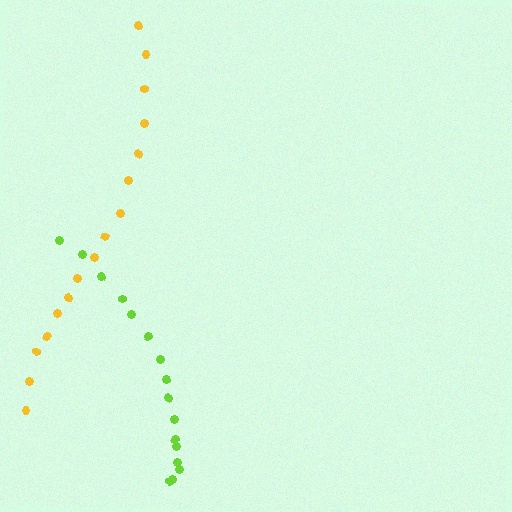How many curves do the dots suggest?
There are 2 distinct paths.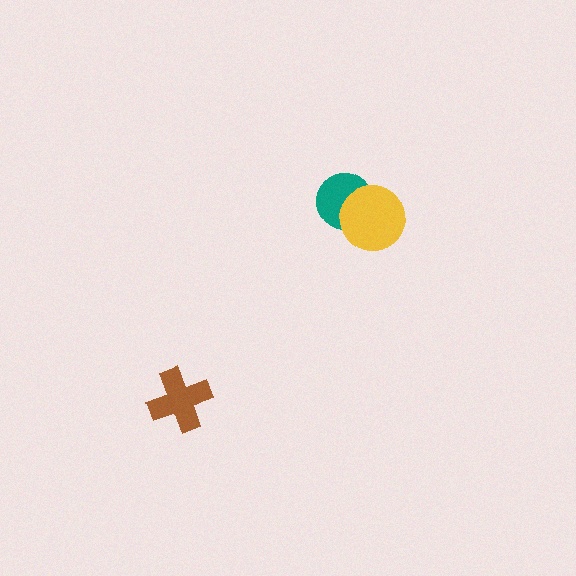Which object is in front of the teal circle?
The yellow circle is in front of the teal circle.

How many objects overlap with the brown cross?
0 objects overlap with the brown cross.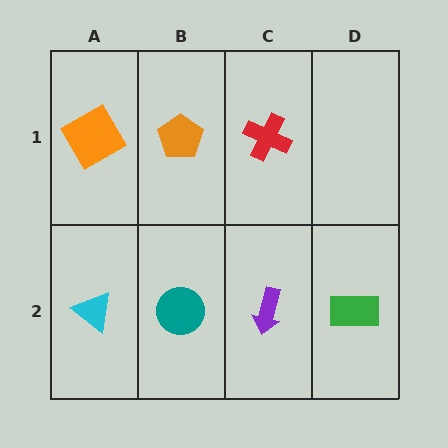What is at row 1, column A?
An orange diamond.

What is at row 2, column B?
A teal circle.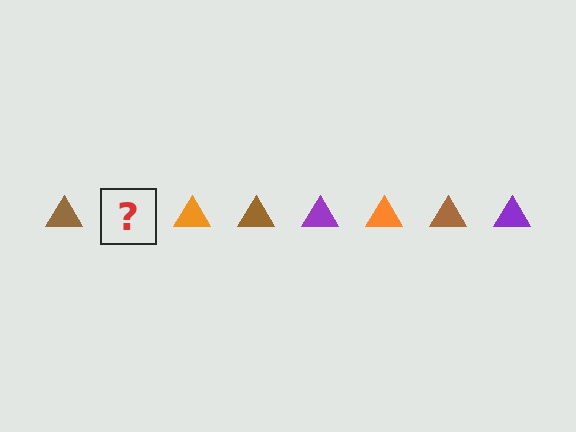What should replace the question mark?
The question mark should be replaced with a purple triangle.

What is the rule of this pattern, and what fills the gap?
The rule is that the pattern cycles through brown, purple, orange triangles. The gap should be filled with a purple triangle.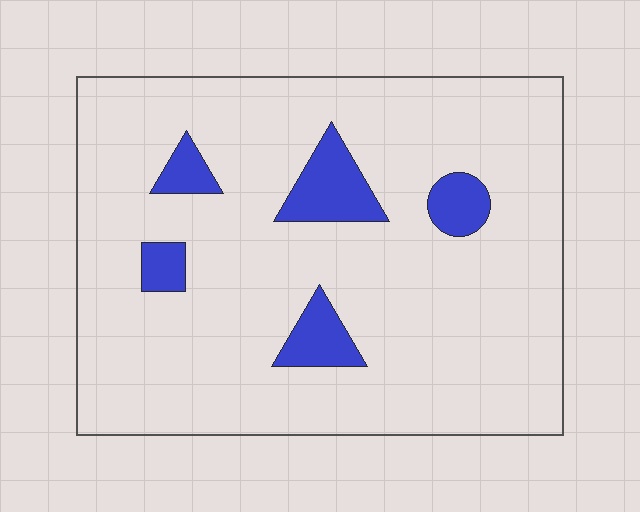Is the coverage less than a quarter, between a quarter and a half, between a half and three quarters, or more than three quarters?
Less than a quarter.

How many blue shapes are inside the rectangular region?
5.